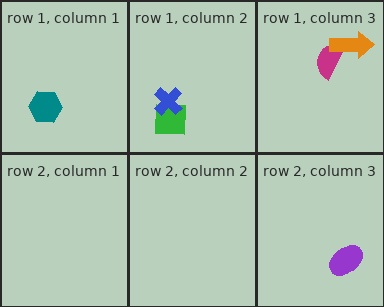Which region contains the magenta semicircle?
The row 1, column 3 region.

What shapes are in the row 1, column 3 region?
The magenta semicircle, the orange arrow.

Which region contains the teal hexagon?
The row 1, column 1 region.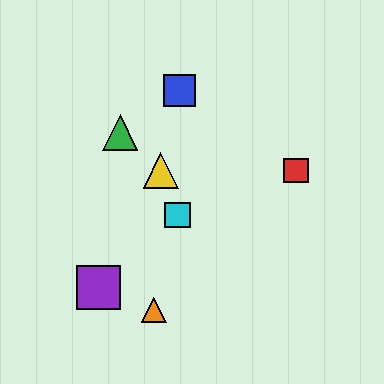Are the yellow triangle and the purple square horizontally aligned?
No, the yellow triangle is at y≈171 and the purple square is at y≈287.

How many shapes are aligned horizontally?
2 shapes (the red square, the yellow triangle) are aligned horizontally.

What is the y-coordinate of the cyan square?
The cyan square is at y≈215.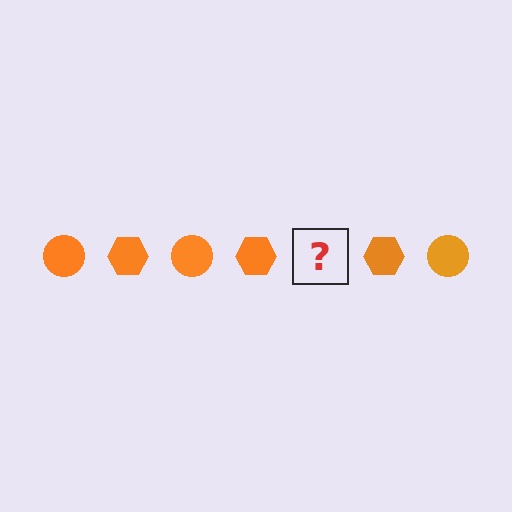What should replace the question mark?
The question mark should be replaced with an orange circle.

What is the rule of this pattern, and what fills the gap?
The rule is that the pattern cycles through circle, hexagon shapes in orange. The gap should be filled with an orange circle.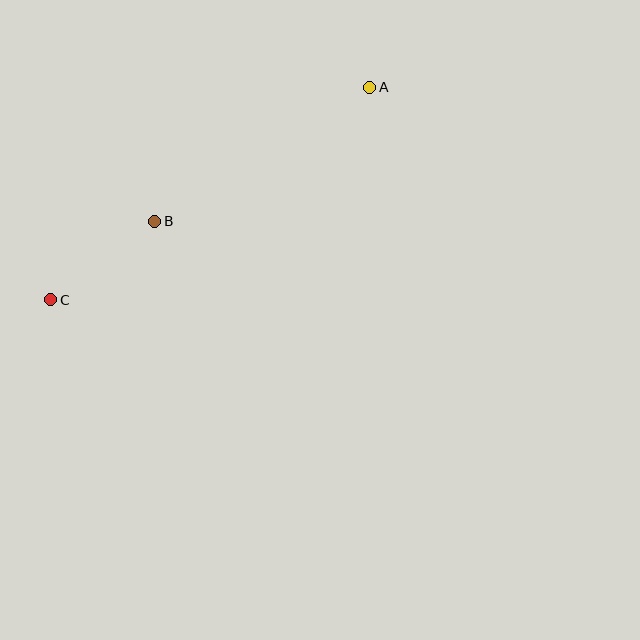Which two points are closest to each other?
Points B and C are closest to each other.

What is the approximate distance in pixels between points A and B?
The distance between A and B is approximately 254 pixels.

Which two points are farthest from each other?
Points A and C are farthest from each other.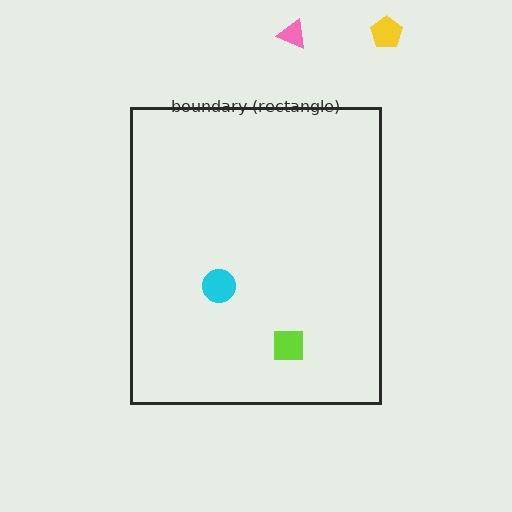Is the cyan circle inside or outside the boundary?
Inside.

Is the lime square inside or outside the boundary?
Inside.